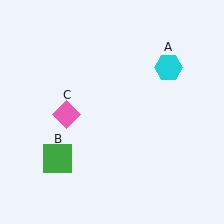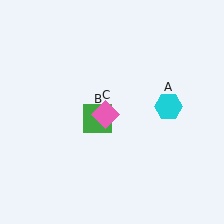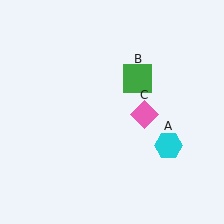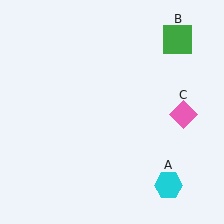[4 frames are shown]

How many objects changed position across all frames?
3 objects changed position: cyan hexagon (object A), green square (object B), pink diamond (object C).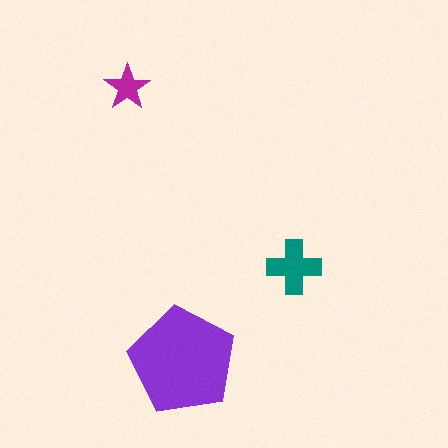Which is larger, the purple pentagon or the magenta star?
The purple pentagon.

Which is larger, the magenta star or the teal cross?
The teal cross.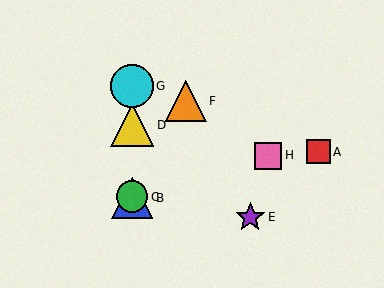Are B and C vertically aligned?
Yes, both are at x≈132.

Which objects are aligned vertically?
Objects B, C, D, G are aligned vertically.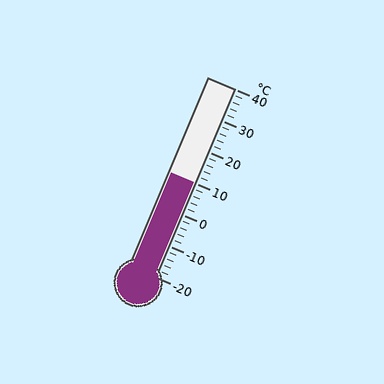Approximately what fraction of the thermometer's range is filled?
The thermometer is filled to approximately 50% of its range.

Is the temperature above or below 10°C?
The temperature is at 10°C.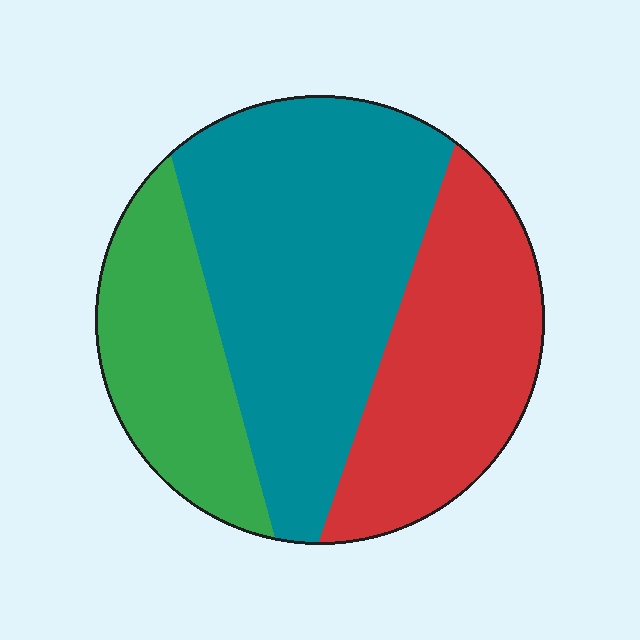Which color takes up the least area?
Green, at roughly 25%.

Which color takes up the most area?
Teal, at roughly 45%.